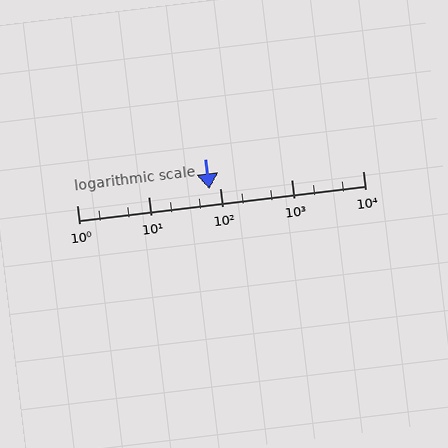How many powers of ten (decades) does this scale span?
The scale spans 4 decades, from 1 to 10000.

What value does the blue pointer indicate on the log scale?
The pointer indicates approximately 72.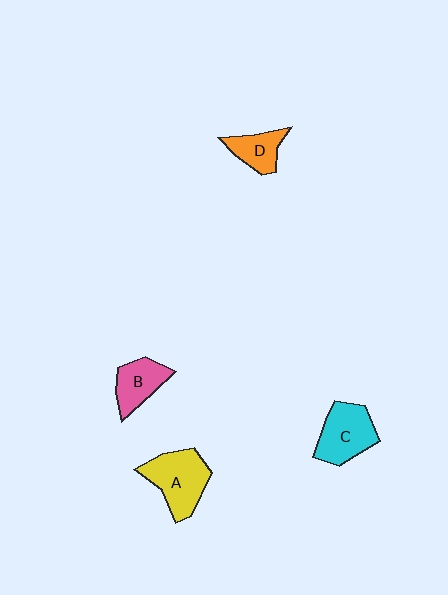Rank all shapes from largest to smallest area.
From largest to smallest: A (yellow), C (cyan), B (pink), D (orange).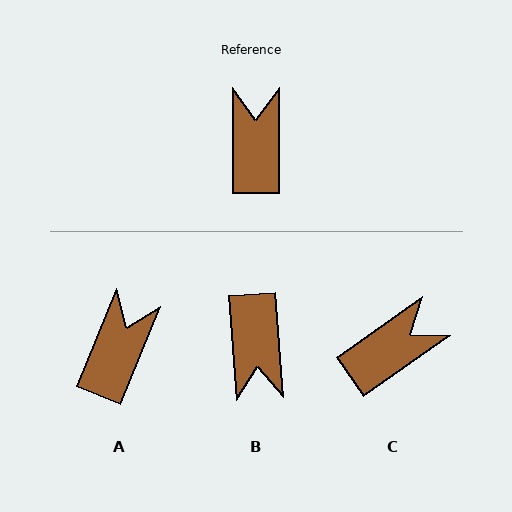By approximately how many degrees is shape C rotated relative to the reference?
Approximately 55 degrees clockwise.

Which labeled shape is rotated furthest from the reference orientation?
B, about 176 degrees away.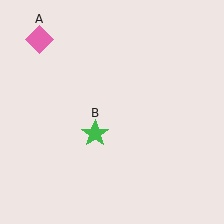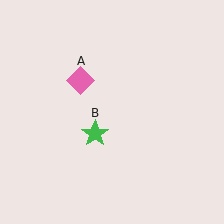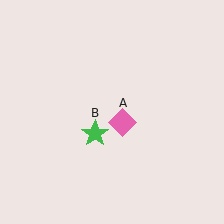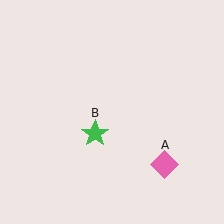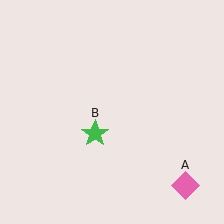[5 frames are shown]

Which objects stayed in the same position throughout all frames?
Green star (object B) remained stationary.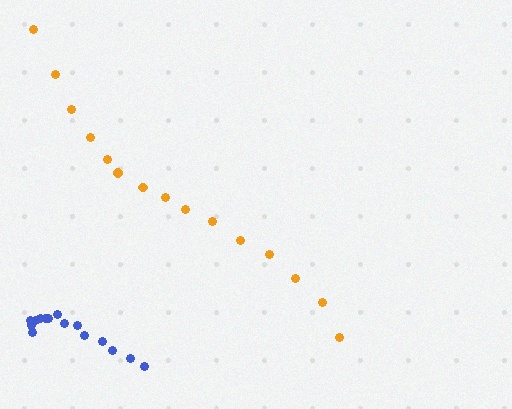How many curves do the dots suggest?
There are 2 distinct paths.